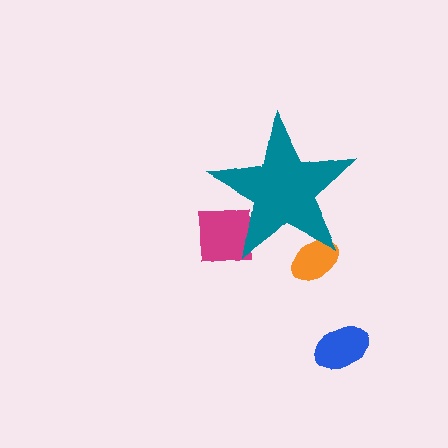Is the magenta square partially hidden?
Yes, the magenta square is partially hidden behind the teal star.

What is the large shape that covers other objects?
A teal star.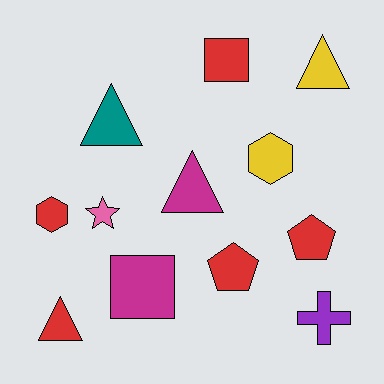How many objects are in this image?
There are 12 objects.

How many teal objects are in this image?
There is 1 teal object.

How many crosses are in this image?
There is 1 cross.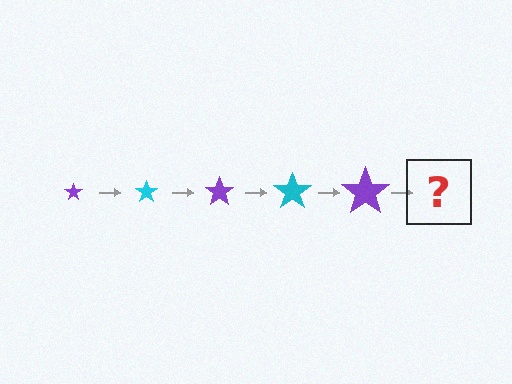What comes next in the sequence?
The next element should be a cyan star, larger than the previous one.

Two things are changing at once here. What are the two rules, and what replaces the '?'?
The two rules are that the star grows larger each step and the color cycles through purple and cyan. The '?' should be a cyan star, larger than the previous one.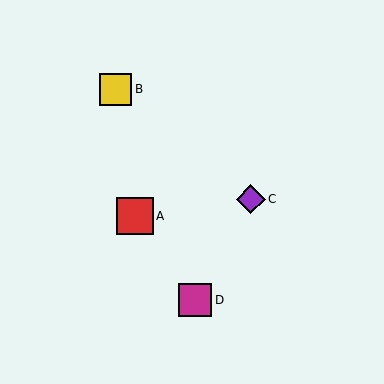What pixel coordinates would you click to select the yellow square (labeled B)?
Click at (116, 89) to select the yellow square B.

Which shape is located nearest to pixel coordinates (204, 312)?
The magenta square (labeled D) at (195, 300) is nearest to that location.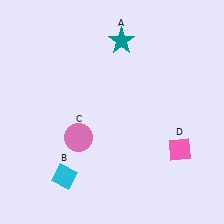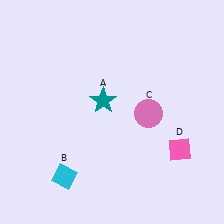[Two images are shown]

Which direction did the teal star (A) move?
The teal star (A) moved down.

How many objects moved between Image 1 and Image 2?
2 objects moved between the two images.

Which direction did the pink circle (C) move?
The pink circle (C) moved right.